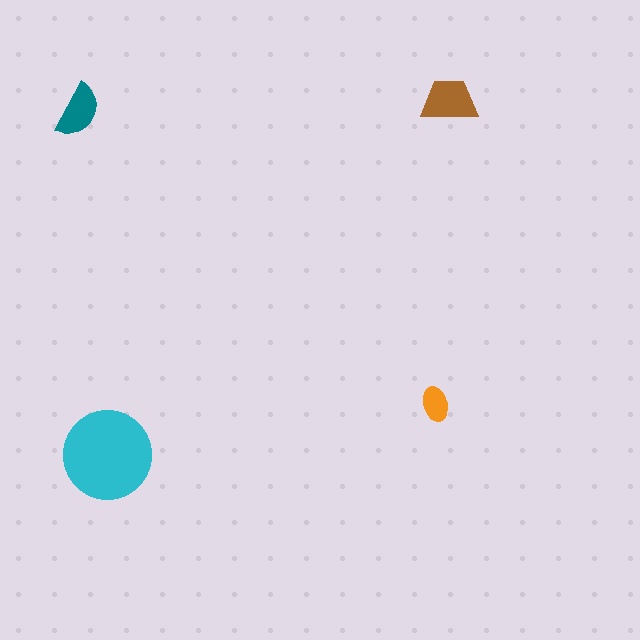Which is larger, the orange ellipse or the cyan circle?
The cyan circle.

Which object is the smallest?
The orange ellipse.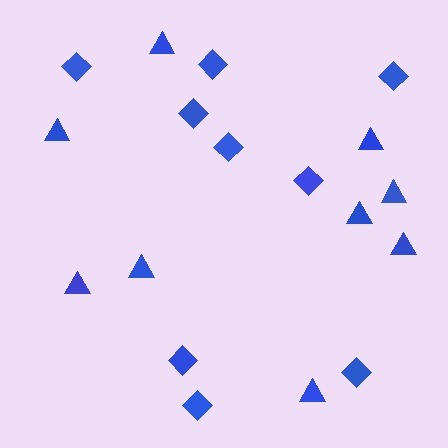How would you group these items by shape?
There are 2 groups: one group of diamonds (9) and one group of triangles (9).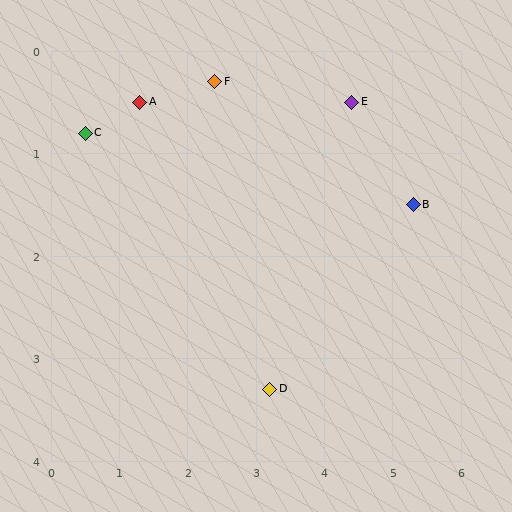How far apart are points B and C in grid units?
Points B and C are about 4.9 grid units apart.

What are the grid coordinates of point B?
Point B is at approximately (5.3, 1.5).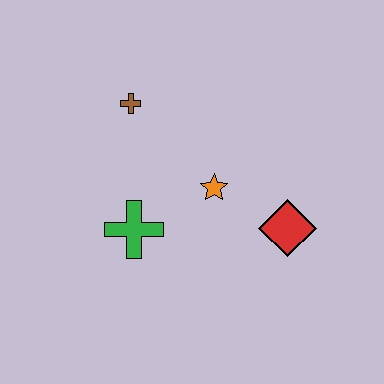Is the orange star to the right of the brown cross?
Yes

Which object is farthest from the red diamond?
The brown cross is farthest from the red diamond.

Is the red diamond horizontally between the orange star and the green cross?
No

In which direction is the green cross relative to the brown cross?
The green cross is below the brown cross.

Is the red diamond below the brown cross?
Yes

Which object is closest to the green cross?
The orange star is closest to the green cross.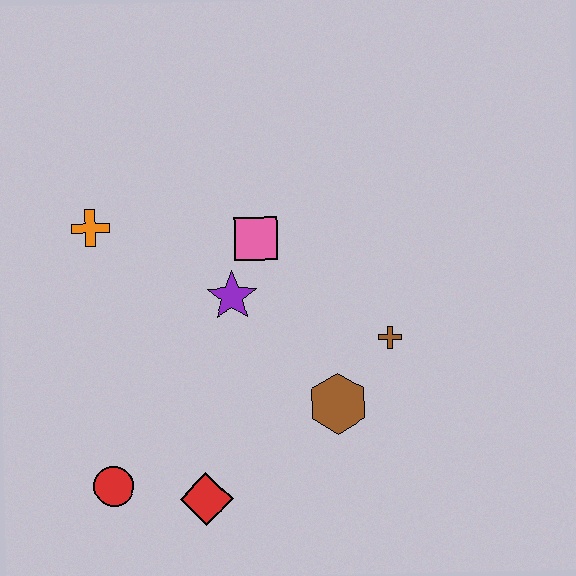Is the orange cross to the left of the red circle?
Yes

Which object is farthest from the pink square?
The red circle is farthest from the pink square.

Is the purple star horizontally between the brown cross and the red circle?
Yes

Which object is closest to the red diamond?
The red circle is closest to the red diamond.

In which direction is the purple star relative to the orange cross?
The purple star is to the right of the orange cross.